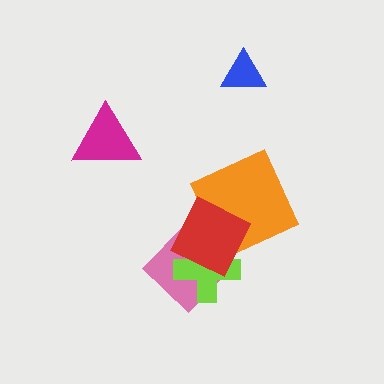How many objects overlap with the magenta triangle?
0 objects overlap with the magenta triangle.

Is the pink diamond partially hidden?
Yes, it is partially covered by another shape.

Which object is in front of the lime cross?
The red square is in front of the lime cross.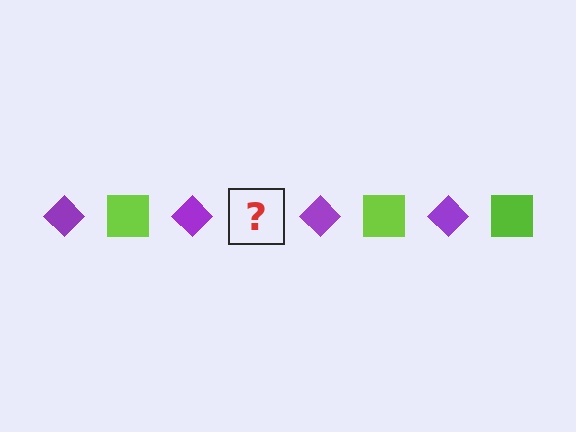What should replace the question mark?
The question mark should be replaced with a lime square.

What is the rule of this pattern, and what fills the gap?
The rule is that the pattern alternates between purple diamond and lime square. The gap should be filled with a lime square.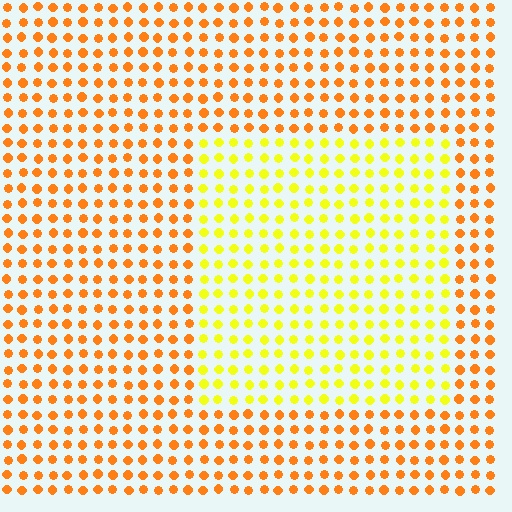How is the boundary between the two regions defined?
The boundary is defined purely by a slight shift in hue (about 36 degrees). Spacing, size, and orientation are identical on both sides.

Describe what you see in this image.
The image is filled with small orange elements in a uniform arrangement. A rectangle-shaped region is visible where the elements are tinted to a slightly different hue, forming a subtle color boundary.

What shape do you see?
I see a rectangle.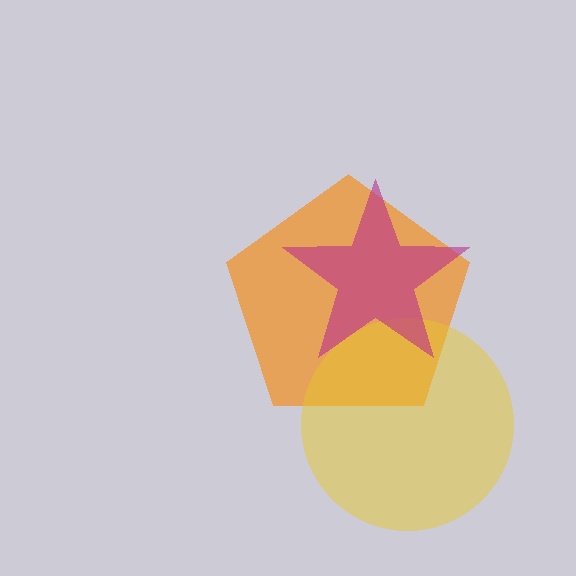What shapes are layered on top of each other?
The layered shapes are: an orange pentagon, a yellow circle, a magenta star.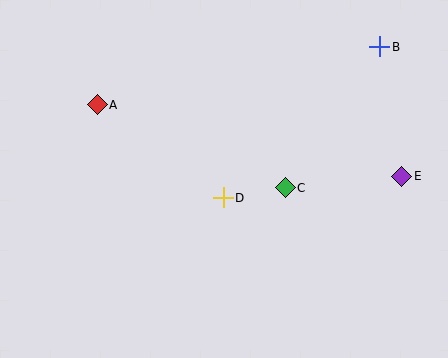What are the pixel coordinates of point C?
Point C is at (285, 188).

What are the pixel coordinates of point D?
Point D is at (223, 198).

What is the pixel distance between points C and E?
The distance between C and E is 117 pixels.